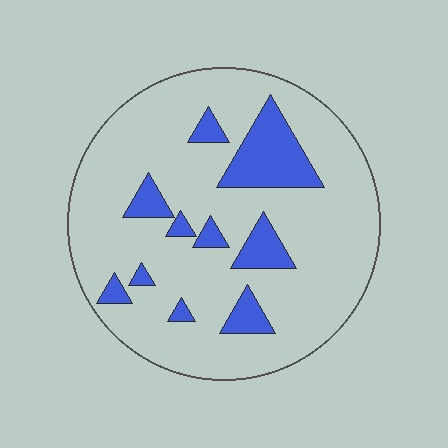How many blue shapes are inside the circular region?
10.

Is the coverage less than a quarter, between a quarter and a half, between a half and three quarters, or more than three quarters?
Less than a quarter.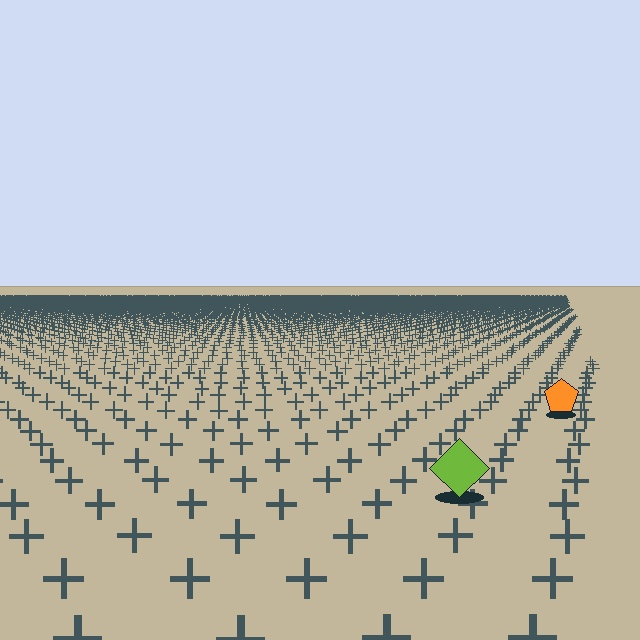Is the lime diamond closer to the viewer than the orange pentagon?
Yes. The lime diamond is closer — you can tell from the texture gradient: the ground texture is coarser near it.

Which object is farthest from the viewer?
The orange pentagon is farthest from the viewer. It appears smaller and the ground texture around it is denser.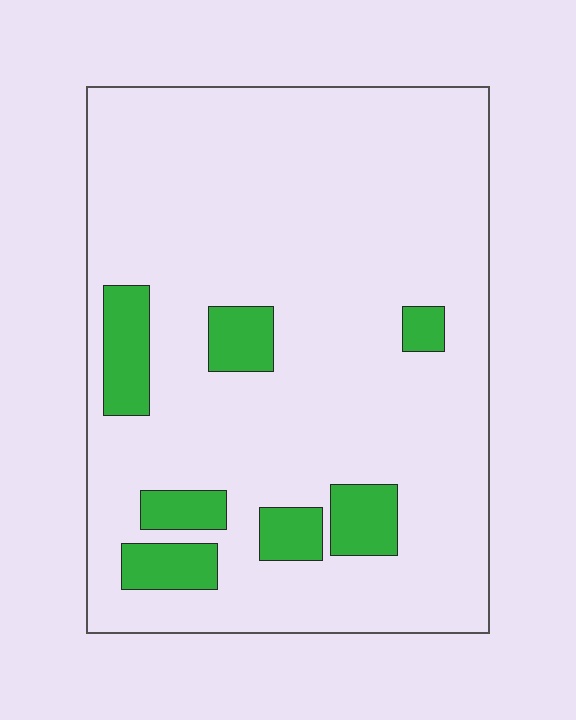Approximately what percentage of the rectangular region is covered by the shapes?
Approximately 15%.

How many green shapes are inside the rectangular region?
7.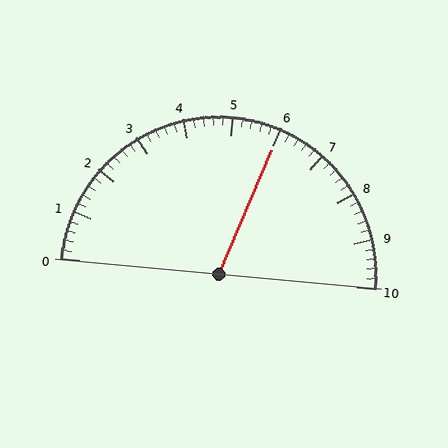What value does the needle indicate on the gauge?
The needle indicates approximately 6.0.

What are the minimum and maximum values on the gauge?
The gauge ranges from 0 to 10.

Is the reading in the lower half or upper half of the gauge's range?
The reading is in the upper half of the range (0 to 10).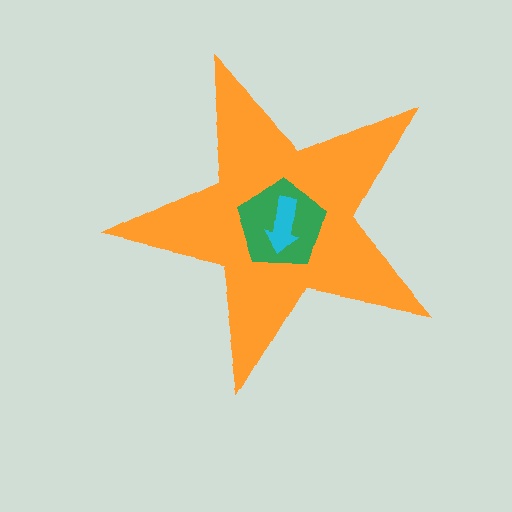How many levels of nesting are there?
3.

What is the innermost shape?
The cyan arrow.